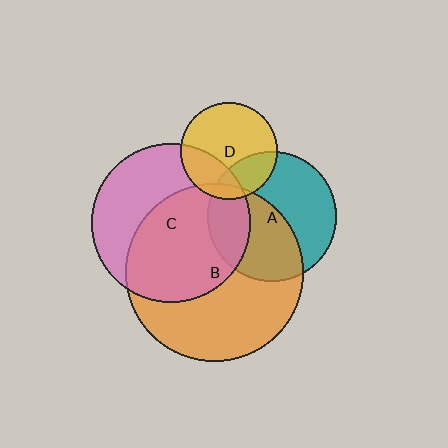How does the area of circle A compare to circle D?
Approximately 1.8 times.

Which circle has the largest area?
Circle B (orange).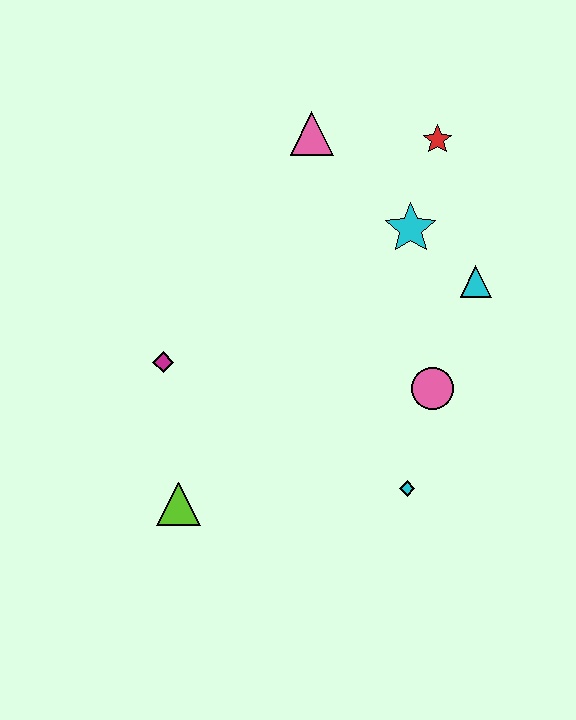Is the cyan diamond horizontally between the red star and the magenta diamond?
Yes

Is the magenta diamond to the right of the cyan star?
No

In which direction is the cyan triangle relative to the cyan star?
The cyan triangle is to the right of the cyan star.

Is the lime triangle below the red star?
Yes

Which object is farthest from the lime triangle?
The red star is farthest from the lime triangle.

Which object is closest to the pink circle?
The cyan diamond is closest to the pink circle.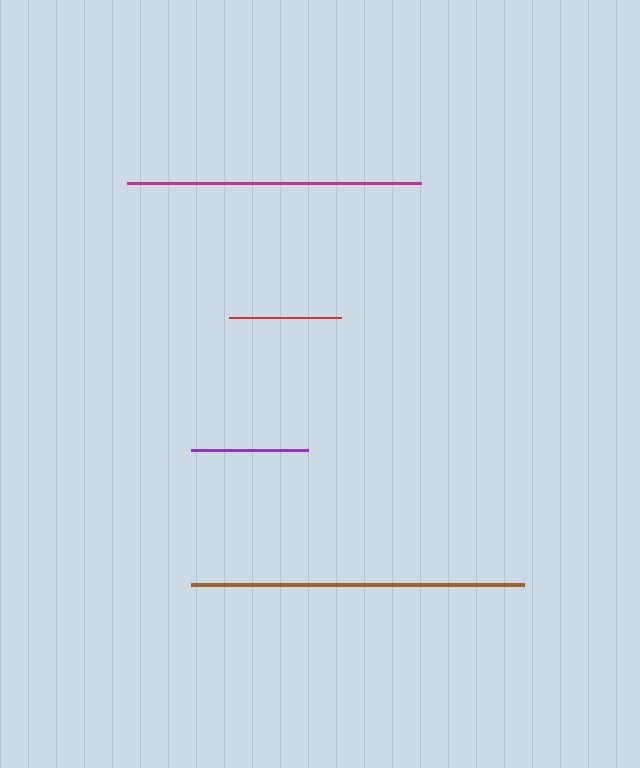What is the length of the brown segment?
The brown segment is approximately 333 pixels long.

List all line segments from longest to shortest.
From longest to shortest: brown, magenta, purple, red.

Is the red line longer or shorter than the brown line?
The brown line is longer than the red line.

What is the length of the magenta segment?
The magenta segment is approximately 294 pixels long.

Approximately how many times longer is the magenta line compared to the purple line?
The magenta line is approximately 2.5 times the length of the purple line.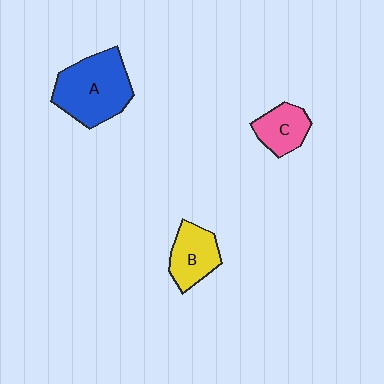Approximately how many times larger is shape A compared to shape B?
Approximately 1.7 times.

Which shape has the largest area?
Shape A (blue).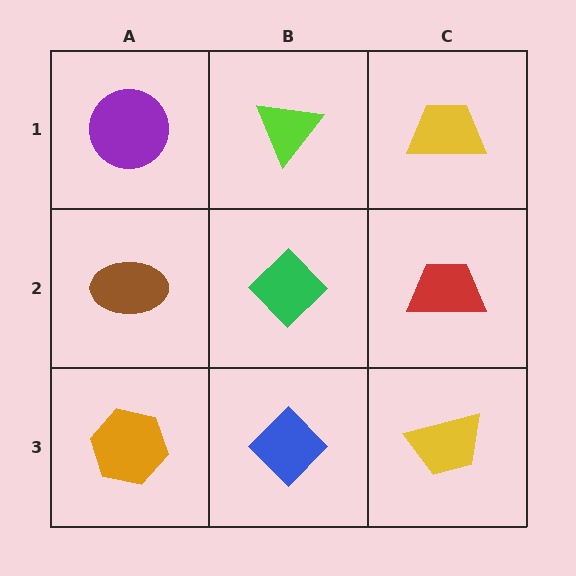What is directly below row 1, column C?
A red trapezoid.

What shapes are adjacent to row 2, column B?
A lime triangle (row 1, column B), a blue diamond (row 3, column B), a brown ellipse (row 2, column A), a red trapezoid (row 2, column C).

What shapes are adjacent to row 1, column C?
A red trapezoid (row 2, column C), a lime triangle (row 1, column B).